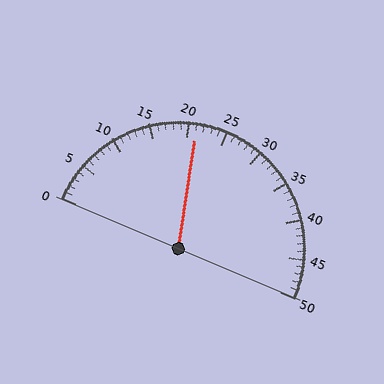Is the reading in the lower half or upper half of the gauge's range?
The reading is in the lower half of the range (0 to 50).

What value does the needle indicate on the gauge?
The needle indicates approximately 21.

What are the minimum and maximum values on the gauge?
The gauge ranges from 0 to 50.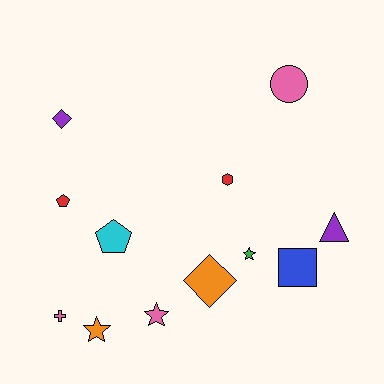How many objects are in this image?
There are 12 objects.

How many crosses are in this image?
There is 1 cross.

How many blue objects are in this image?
There is 1 blue object.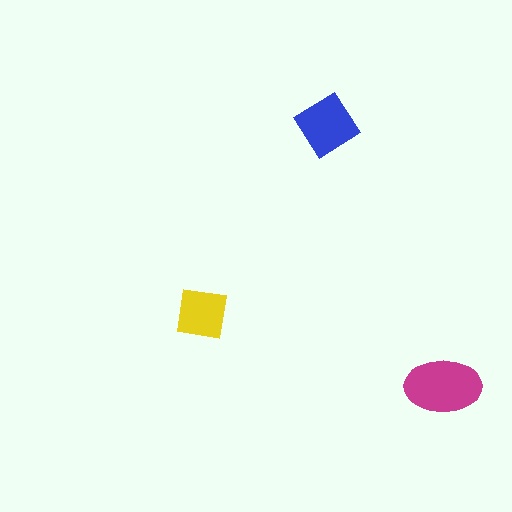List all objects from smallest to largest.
The yellow square, the blue diamond, the magenta ellipse.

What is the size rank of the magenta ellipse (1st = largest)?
1st.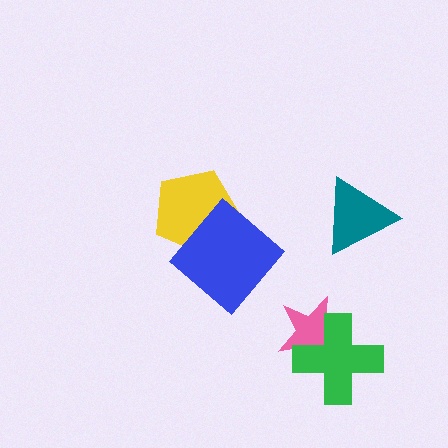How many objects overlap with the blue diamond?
1 object overlaps with the blue diamond.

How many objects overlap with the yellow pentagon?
1 object overlaps with the yellow pentagon.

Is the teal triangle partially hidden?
No, no other shape covers it.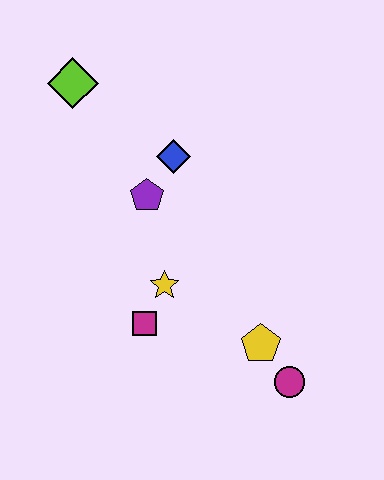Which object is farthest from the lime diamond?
The magenta circle is farthest from the lime diamond.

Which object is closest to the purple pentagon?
The blue diamond is closest to the purple pentagon.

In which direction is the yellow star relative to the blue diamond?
The yellow star is below the blue diamond.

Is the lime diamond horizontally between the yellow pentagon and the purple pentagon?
No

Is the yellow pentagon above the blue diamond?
No